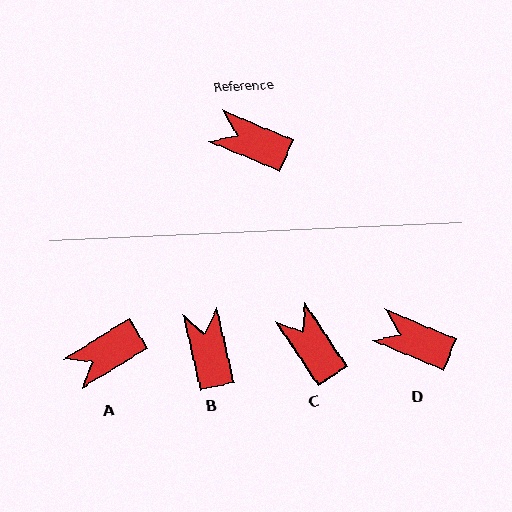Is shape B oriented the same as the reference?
No, it is off by about 55 degrees.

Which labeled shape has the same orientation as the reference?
D.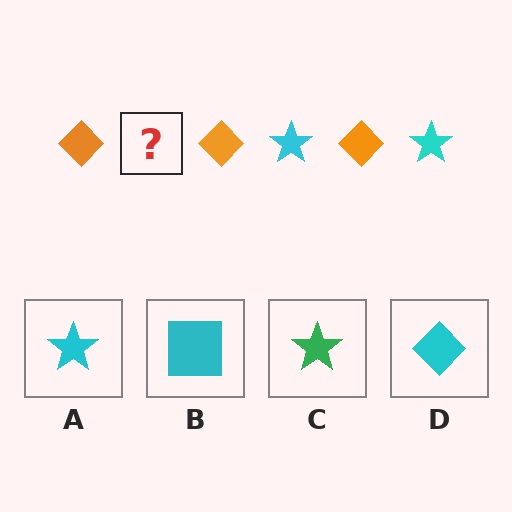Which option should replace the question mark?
Option A.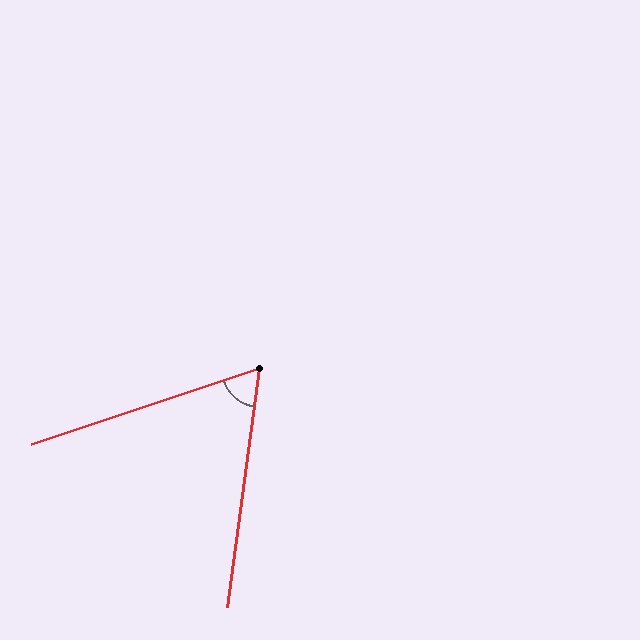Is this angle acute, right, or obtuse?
It is acute.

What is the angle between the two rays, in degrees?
Approximately 64 degrees.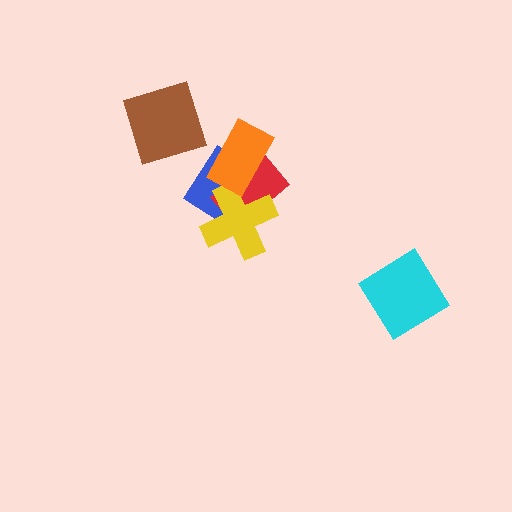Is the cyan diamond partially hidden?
No, no other shape covers it.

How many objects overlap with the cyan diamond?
0 objects overlap with the cyan diamond.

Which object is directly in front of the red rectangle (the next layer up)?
The yellow cross is directly in front of the red rectangle.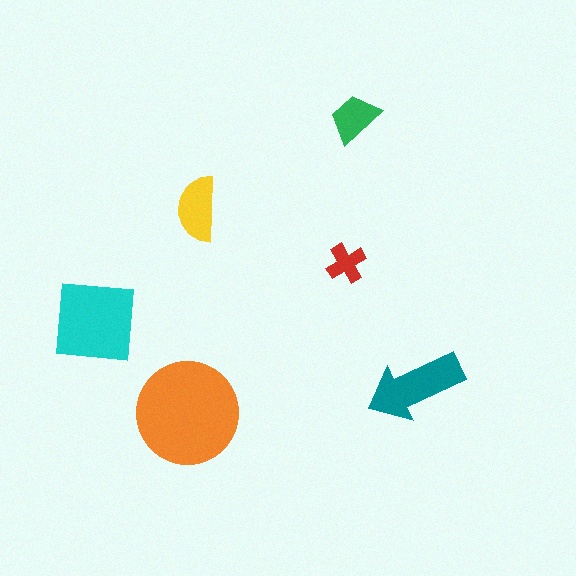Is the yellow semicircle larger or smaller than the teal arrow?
Smaller.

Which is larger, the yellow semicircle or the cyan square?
The cyan square.